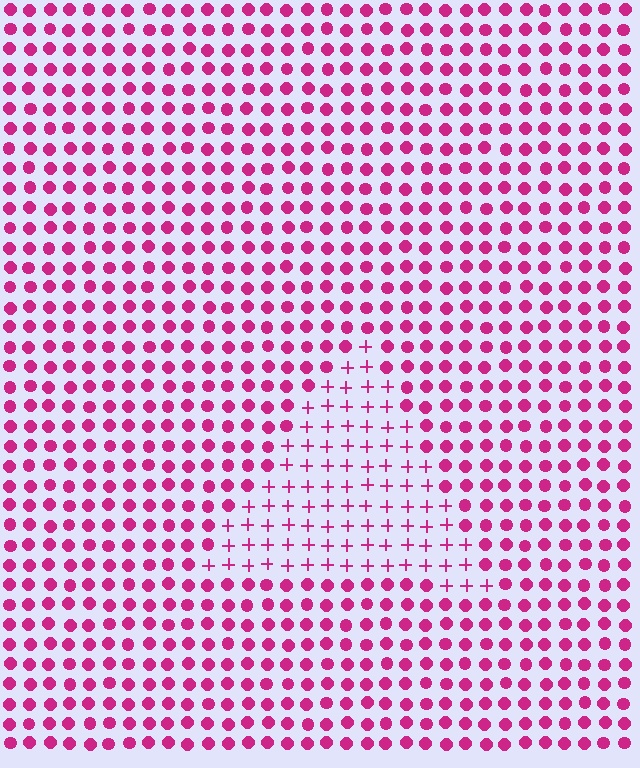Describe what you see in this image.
The image is filled with small magenta elements arranged in a uniform grid. A triangle-shaped region contains plus signs, while the surrounding area contains circles. The boundary is defined purely by the change in element shape.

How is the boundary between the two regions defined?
The boundary is defined by a change in element shape: plus signs inside vs. circles outside. All elements share the same color and spacing.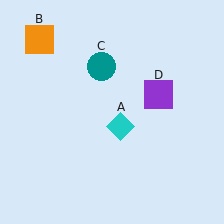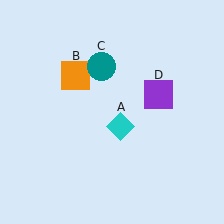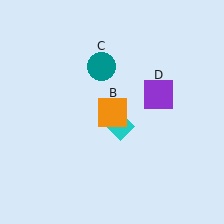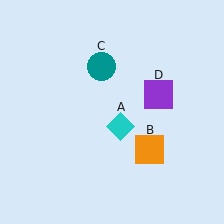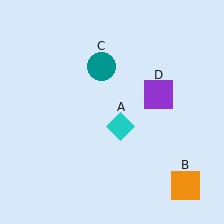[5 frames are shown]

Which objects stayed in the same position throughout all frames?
Cyan diamond (object A) and teal circle (object C) and purple square (object D) remained stationary.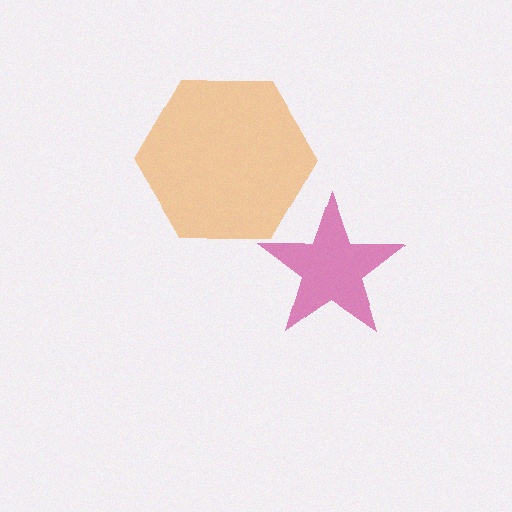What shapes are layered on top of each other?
The layered shapes are: an orange hexagon, a magenta star.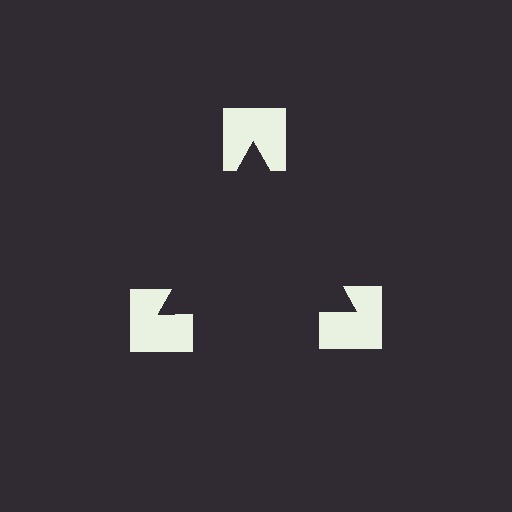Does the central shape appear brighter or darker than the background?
It typically appears slightly darker than the background, even though no actual brightness change is drawn.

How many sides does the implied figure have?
3 sides.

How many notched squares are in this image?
There are 3 — one at each vertex of the illusory triangle.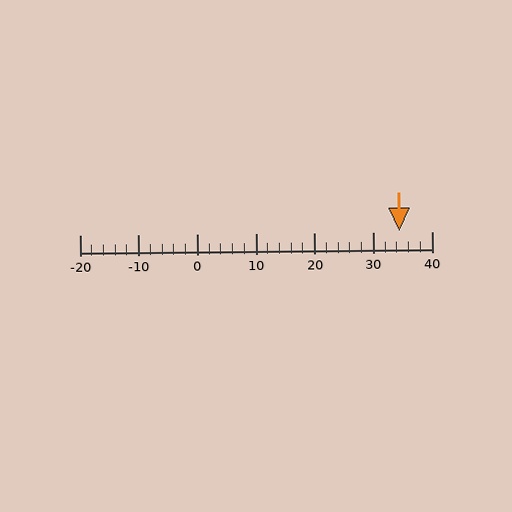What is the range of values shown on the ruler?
The ruler shows values from -20 to 40.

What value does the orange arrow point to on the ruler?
The orange arrow points to approximately 34.